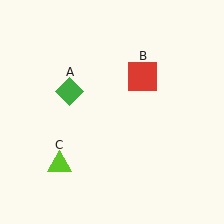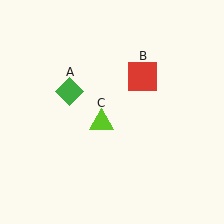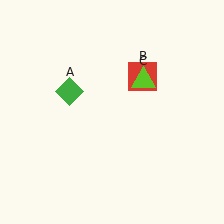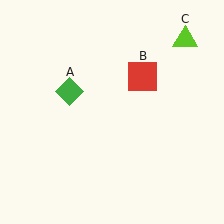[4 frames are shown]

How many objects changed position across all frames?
1 object changed position: lime triangle (object C).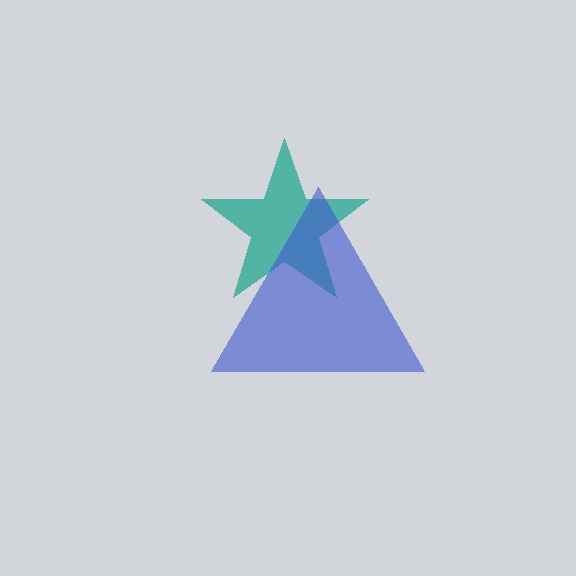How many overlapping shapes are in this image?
There are 2 overlapping shapes in the image.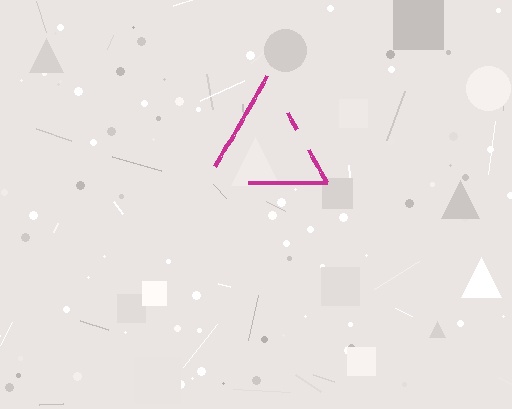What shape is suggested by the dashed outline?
The dashed outline suggests a triangle.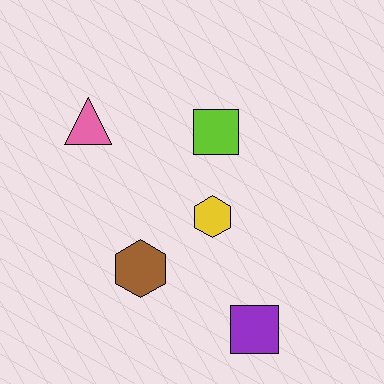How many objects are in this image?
There are 5 objects.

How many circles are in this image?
There are no circles.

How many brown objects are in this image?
There is 1 brown object.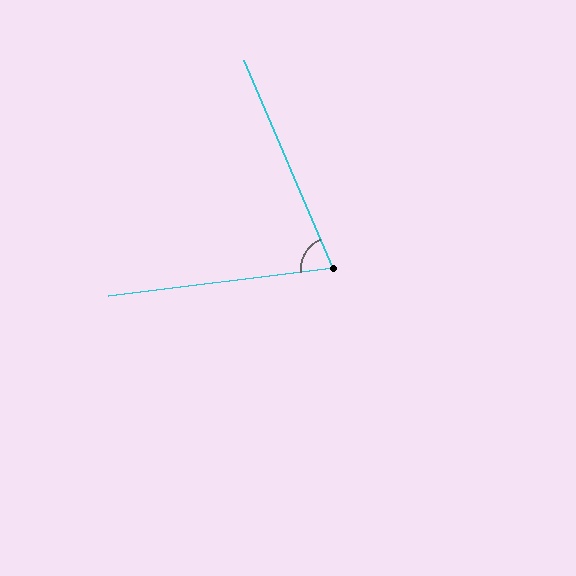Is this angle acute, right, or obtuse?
It is acute.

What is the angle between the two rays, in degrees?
Approximately 74 degrees.